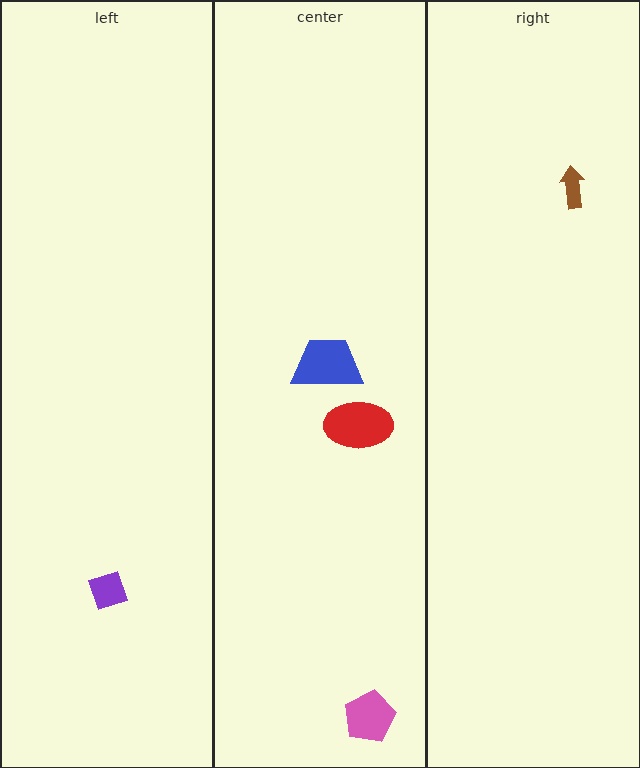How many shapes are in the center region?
3.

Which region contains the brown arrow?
The right region.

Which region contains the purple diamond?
The left region.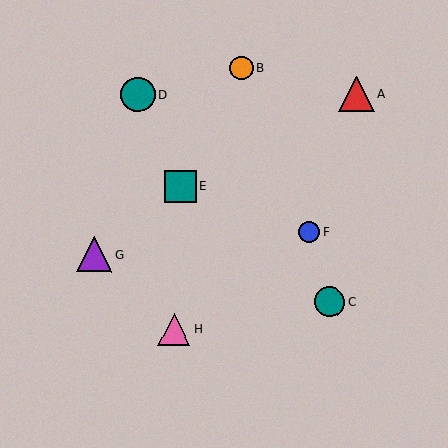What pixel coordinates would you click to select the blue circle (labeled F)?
Click at (309, 232) to select the blue circle F.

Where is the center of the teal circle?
The center of the teal circle is at (138, 94).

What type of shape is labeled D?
Shape D is a teal circle.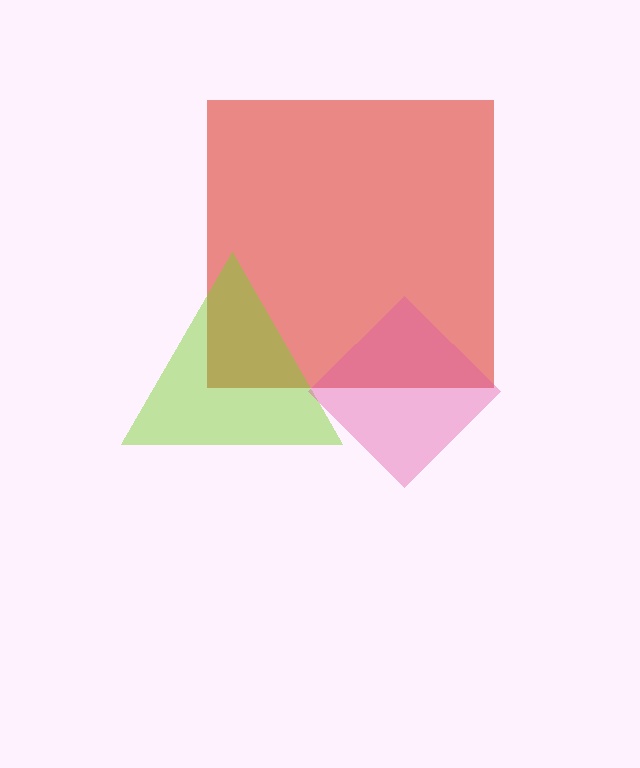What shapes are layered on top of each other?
The layered shapes are: a red square, a lime triangle, a pink diamond.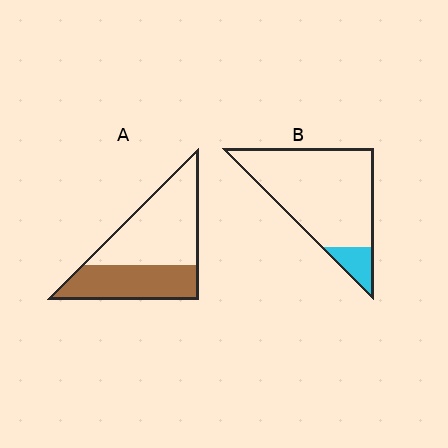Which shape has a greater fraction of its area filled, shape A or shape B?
Shape A.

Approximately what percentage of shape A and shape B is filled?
A is approximately 40% and B is approximately 10%.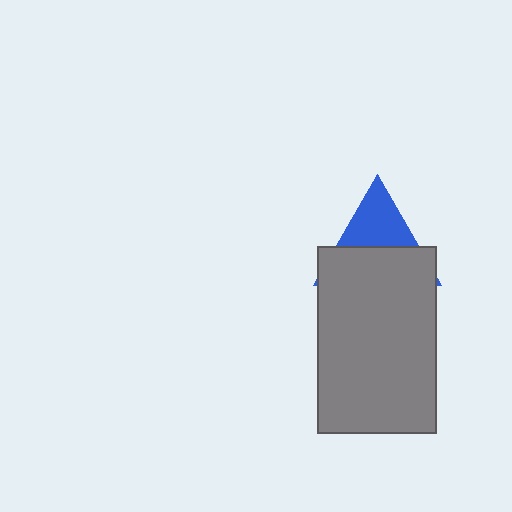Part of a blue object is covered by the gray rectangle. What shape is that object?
It is a triangle.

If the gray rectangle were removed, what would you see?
You would see the complete blue triangle.